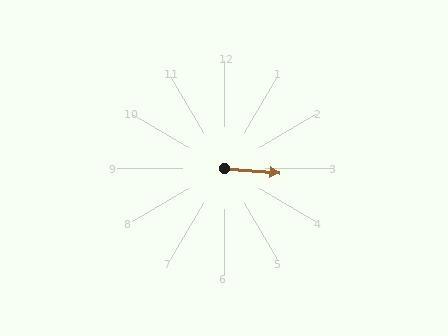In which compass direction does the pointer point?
East.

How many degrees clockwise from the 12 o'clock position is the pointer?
Approximately 95 degrees.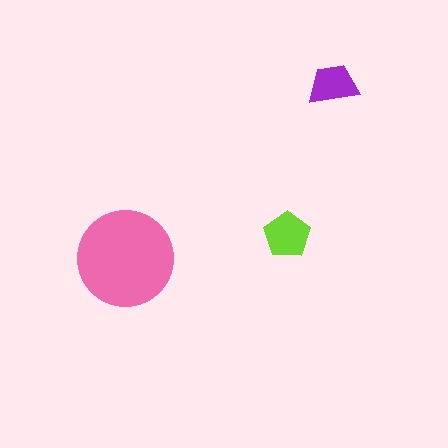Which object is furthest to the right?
The purple trapezoid is rightmost.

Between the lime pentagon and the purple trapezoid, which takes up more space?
The lime pentagon.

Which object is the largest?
The pink circle.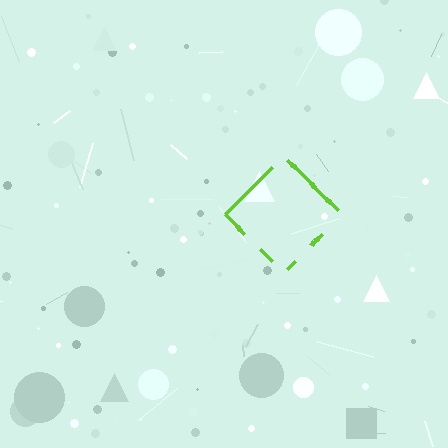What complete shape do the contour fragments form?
The contour fragments form a diamond.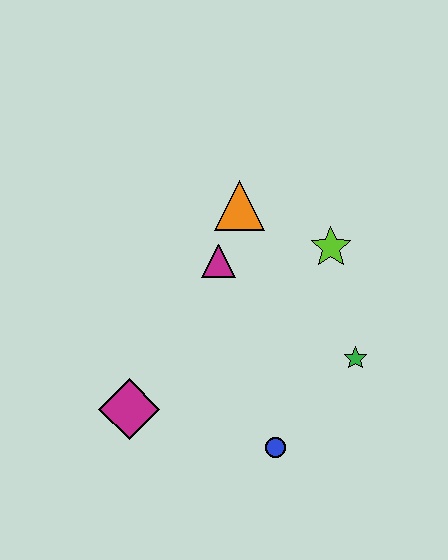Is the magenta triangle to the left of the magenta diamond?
No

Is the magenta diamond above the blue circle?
Yes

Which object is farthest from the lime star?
The magenta diamond is farthest from the lime star.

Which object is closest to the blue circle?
The green star is closest to the blue circle.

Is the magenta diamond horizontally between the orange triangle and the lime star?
No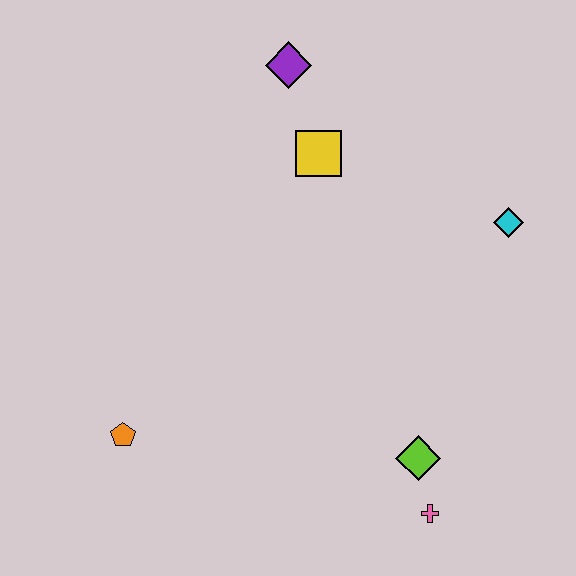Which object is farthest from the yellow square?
The pink cross is farthest from the yellow square.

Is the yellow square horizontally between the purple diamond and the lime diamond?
Yes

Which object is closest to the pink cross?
The lime diamond is closest to the pink cross.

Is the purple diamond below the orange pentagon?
No